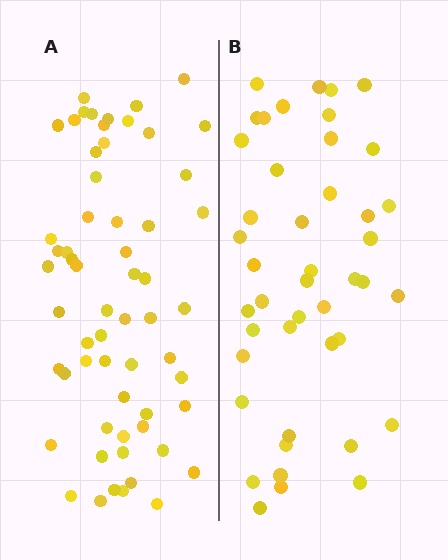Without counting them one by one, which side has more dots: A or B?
Region A (the left region) has more dots.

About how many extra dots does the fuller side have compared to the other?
Region A has approximately 15 more dots than region B.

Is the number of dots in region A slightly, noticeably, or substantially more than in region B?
Region A has noticeably more, but not dramatically so. The ratio is roughly 1.4 to 1.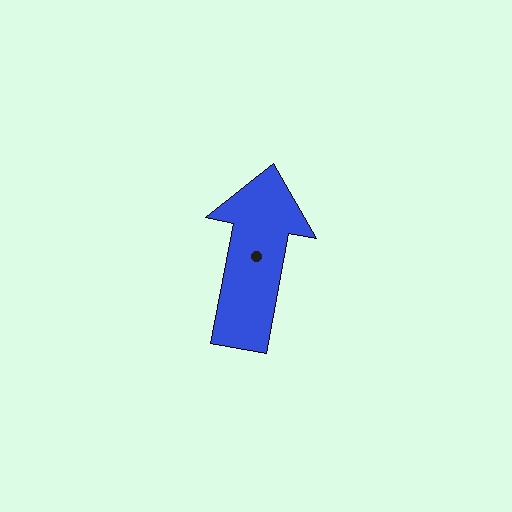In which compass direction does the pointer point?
North.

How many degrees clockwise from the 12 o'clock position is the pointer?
Approximately 11 degrees.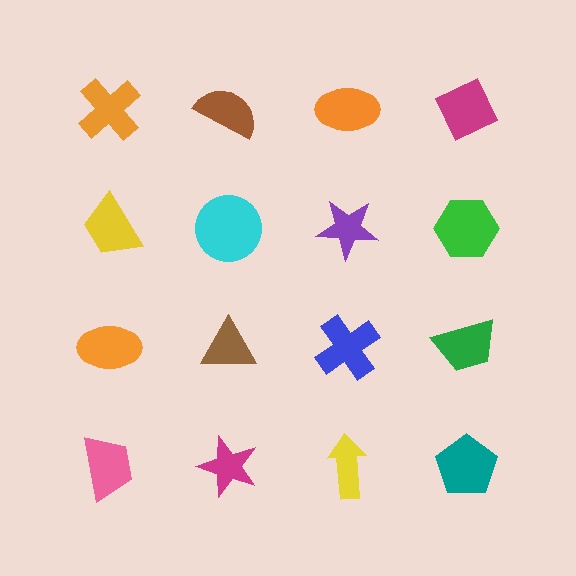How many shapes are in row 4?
4 shapes.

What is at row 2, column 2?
A cyan circle.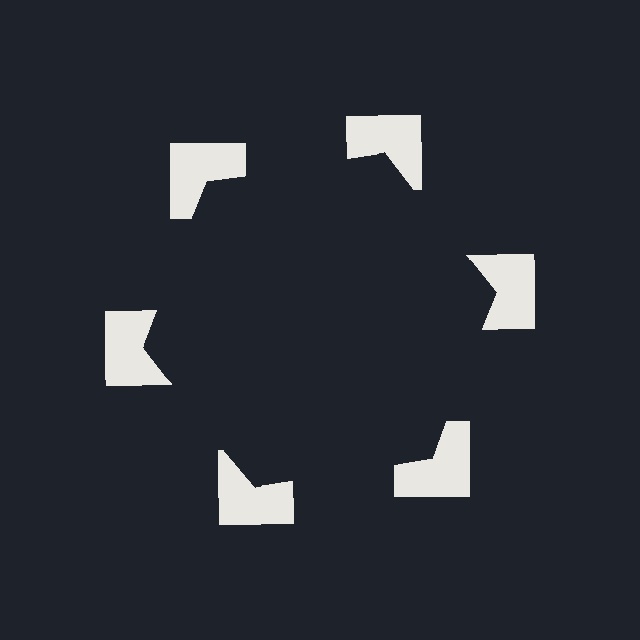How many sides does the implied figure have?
6 sides.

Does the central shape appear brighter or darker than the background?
It typically appears slightly darker than the background, even though no actual brightness change is drawn.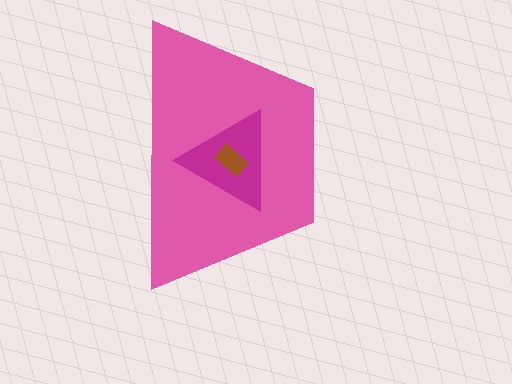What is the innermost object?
The brown rectangle.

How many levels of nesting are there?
3.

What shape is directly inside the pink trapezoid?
The magenta triangle.